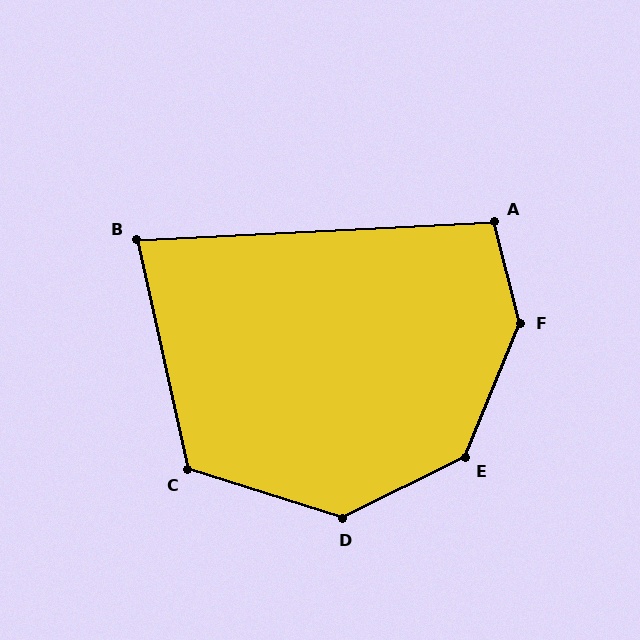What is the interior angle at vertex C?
Approximately 120 degrees (obtuse).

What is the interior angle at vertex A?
Approximately 101 degrees (obtuse).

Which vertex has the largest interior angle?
F, at approximately 144 degrees.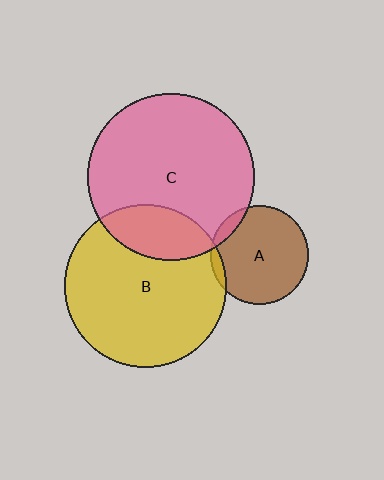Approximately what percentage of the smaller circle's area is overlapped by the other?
Approximately 20%.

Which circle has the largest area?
Circle C (pink).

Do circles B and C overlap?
Yes.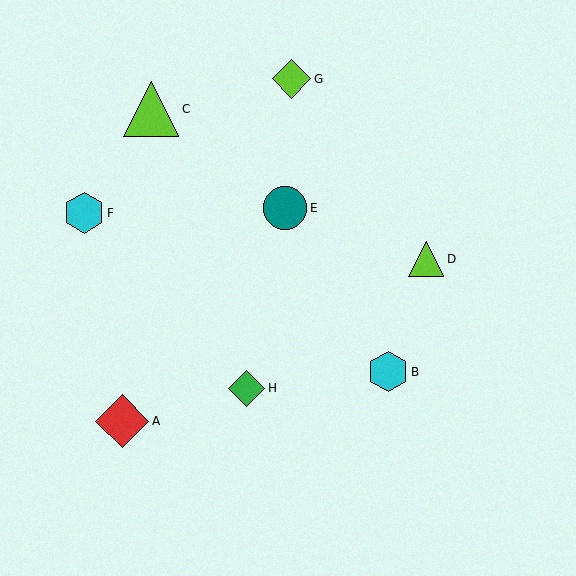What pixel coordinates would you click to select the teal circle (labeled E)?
Click at (285, 208) to select the teal circle E.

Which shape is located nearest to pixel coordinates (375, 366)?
The cyan hexagon (labeled B) at (388, 372) is nearest to that location.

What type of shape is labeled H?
Shape H is a green diamond.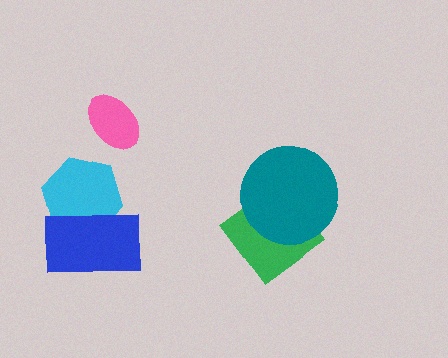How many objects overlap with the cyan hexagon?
1 object overlaps with the cyan hexagon.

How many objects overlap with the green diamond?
1 object overlaps with the green diamond.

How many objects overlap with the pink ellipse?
0 objects overlap with the pink ellipse.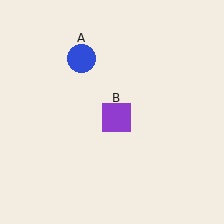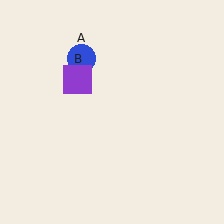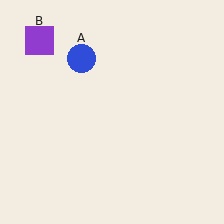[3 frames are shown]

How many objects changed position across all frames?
1 object changed position: purple square (object B).